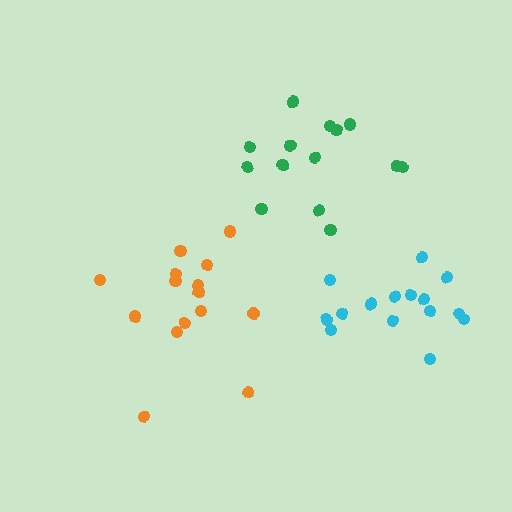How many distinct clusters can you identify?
There are 3 distinct clusters.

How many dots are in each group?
Group 1: 15 dots, Group 2: 14 dots, Group 3: 15 dots (44 total).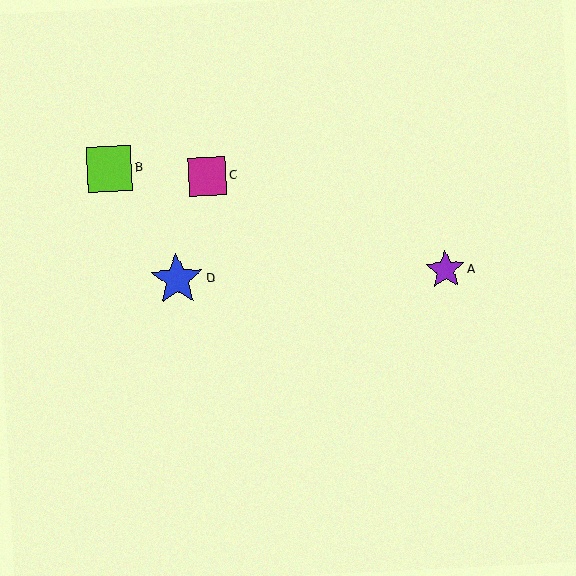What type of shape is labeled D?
Shape D is a blue star.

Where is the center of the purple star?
The center of the purple star is at (445, 270).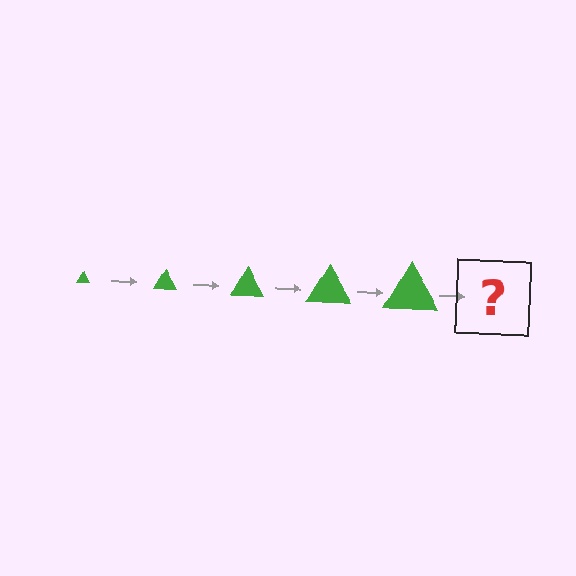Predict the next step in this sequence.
The next step is a green triangle, larger than the previous one.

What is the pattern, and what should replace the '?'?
The pattern is that the triangle gets progressively larger each step. The '?' should be a green triangle, larger than the previous one.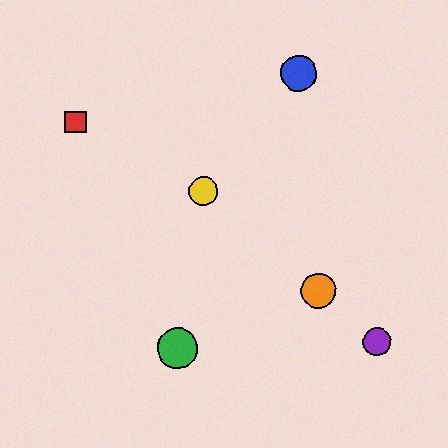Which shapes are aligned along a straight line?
The yellow circle, the purple circle, the orange circle are aligned along a straight line.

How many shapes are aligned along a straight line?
3 shapes (the yellow circle, the purple circle, the orange circle) are aligned along a straight line.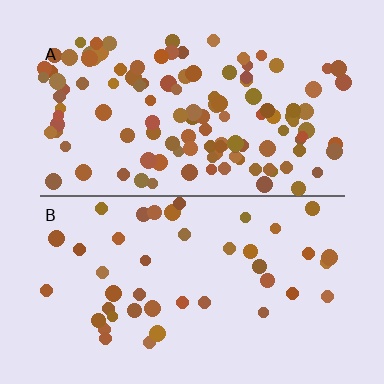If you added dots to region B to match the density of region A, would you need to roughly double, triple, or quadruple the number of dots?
Approximately triple.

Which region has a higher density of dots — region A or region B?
A (the top).